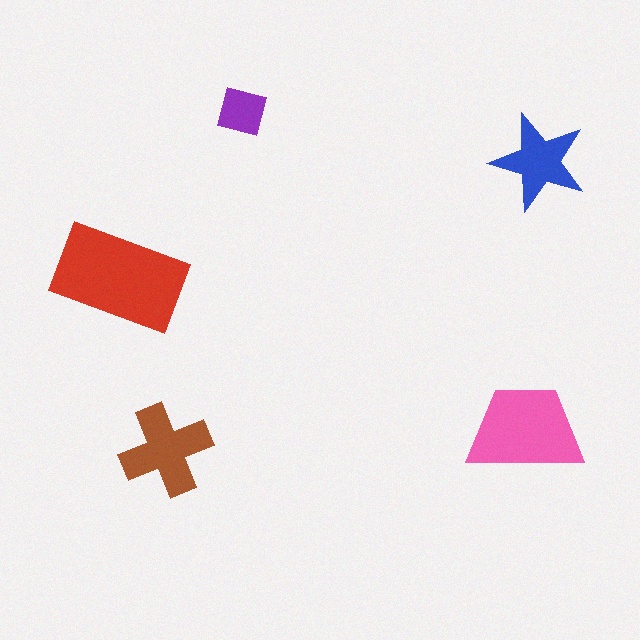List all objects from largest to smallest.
The red rectangle, the pink trapezoid, the brown cross, the blue star, the purple square.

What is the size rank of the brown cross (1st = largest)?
3rd.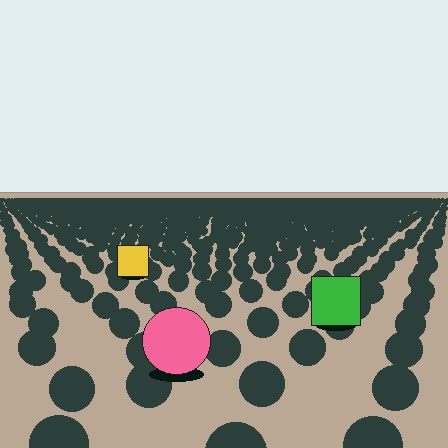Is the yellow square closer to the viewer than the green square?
No. The green square is closer — you can tell from the texture gradient: the ground texture is coarser near it.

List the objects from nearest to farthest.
From nearest to farthest: the pink circle, the green square, the yellow square.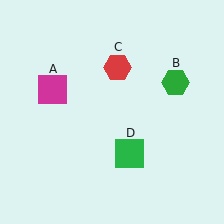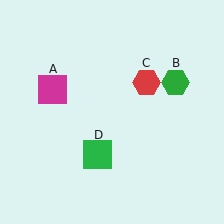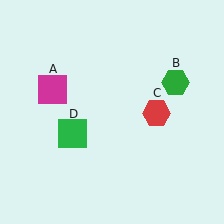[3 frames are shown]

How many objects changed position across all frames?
2 objects changed position: red hexagon (object C), green square (object D).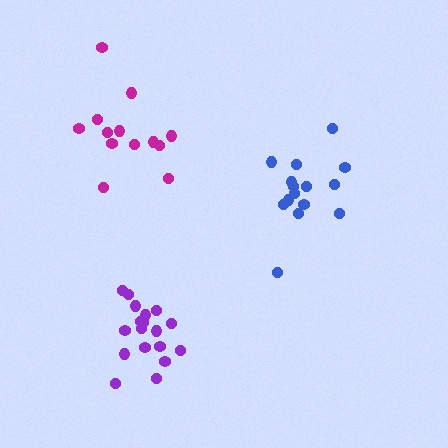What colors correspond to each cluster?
The clusters are colored: purple, magenta, blue.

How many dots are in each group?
Group 1: 18 dots, Group 2: 13 dots, Group 3: 15 dots (46 total).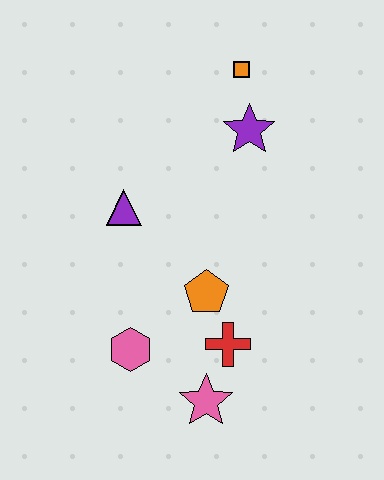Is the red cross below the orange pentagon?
Yes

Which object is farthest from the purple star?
The pink star is farthest from the purple star.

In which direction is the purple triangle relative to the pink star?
The purple triangle is above the pink star.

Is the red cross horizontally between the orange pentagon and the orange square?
Yes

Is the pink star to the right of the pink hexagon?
Yes